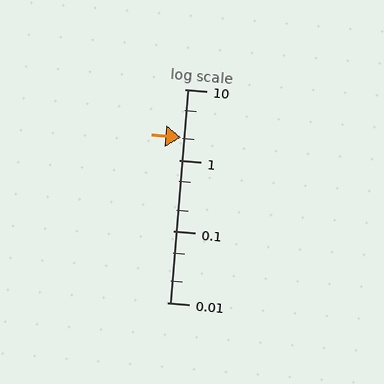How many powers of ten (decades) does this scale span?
The scale spans 3 decades, from 0.01 to 10.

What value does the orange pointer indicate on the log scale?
The pointer indicates approximately 2.1.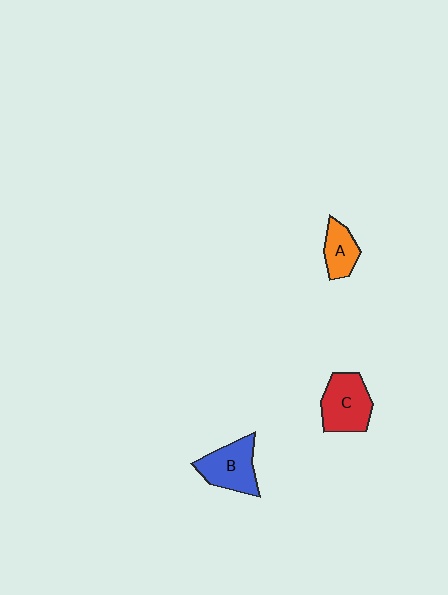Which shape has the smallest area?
Shape A (orange).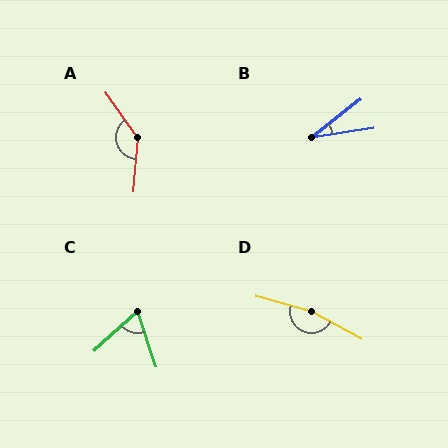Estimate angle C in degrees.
Approximately 66 degrees.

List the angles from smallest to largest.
B (29°), C (66°), A (140°), D (167°).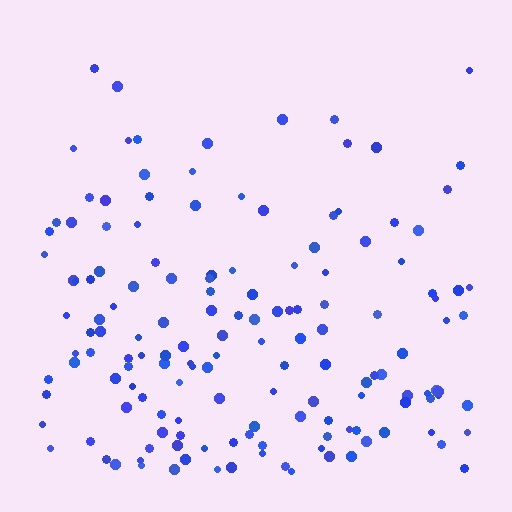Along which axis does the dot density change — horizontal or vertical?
Vertical.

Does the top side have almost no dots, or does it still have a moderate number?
Still a moderate number, just noticeably fewer than the bottom.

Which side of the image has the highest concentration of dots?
The bottom.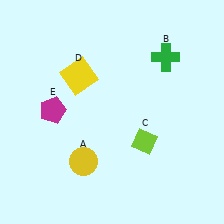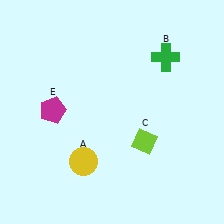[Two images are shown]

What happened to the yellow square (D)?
The yellow square (D) was removed in Image 2. It was in the top-left area of Image 1.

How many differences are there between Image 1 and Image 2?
There is 1 difference between the two images.